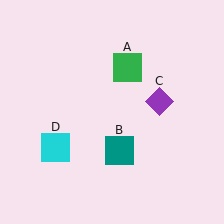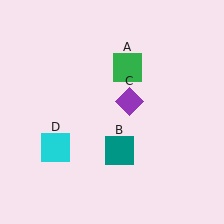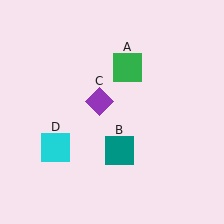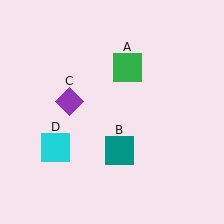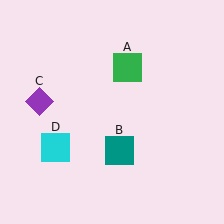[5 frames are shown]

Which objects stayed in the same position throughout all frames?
Green square (object A) and teal square (object B) and cyan square (object D) remained stationary.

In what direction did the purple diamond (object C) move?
The purple diamond (object C) moved left.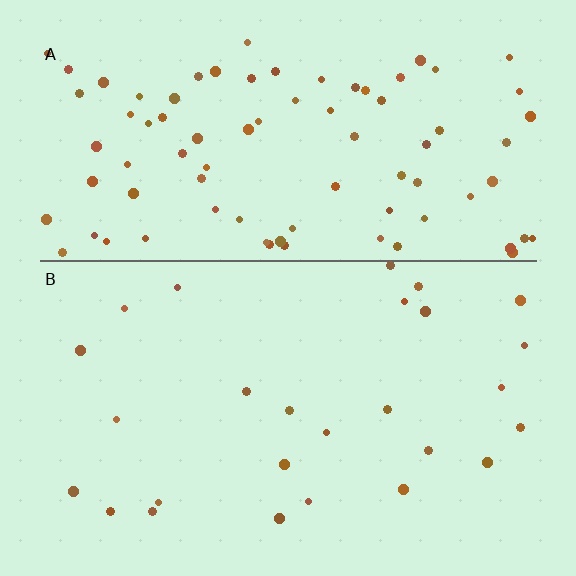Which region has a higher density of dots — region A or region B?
A (the top).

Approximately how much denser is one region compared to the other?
Approximately 3.1× — region A over region B.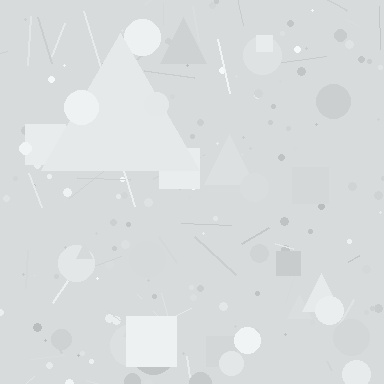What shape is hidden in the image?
A triangle is hidden in the image.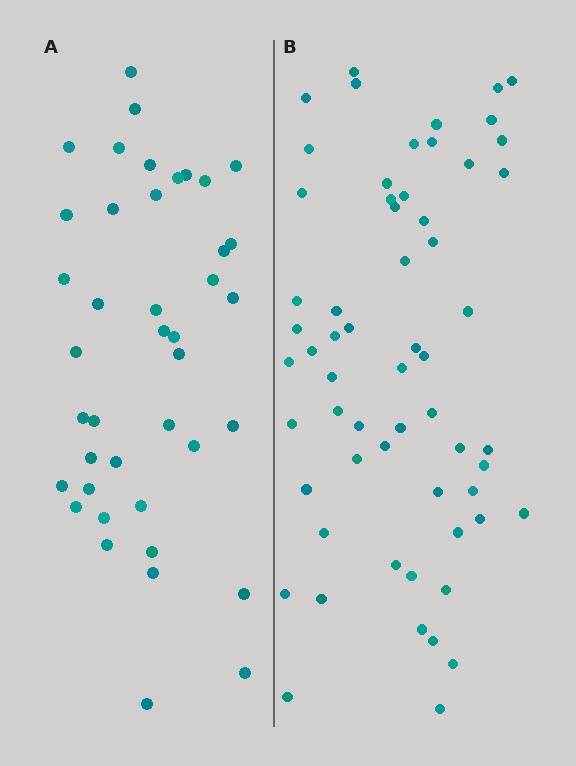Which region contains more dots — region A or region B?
Region B (the right region) has more dots.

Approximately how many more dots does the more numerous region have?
Region B has approximately 20 more dots than region A.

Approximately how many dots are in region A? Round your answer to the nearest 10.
About 40 dots. (The exact count is 41, which rounds to 40.)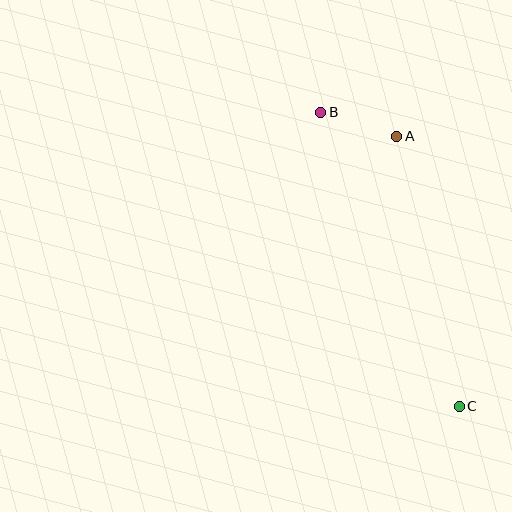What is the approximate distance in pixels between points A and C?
The distance between A and C is approximately 277 pixels.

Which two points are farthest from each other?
Points B and C are farthest from each other.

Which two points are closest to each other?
Points A and B are closest to each other.